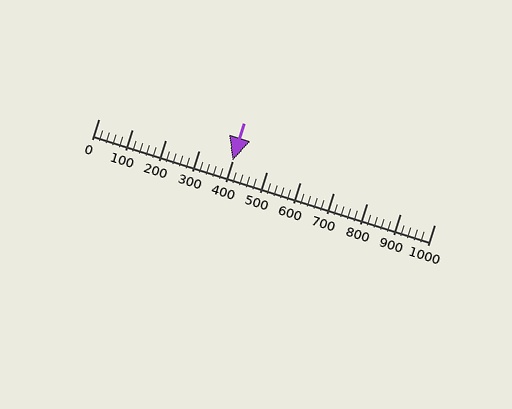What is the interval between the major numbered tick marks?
The major tick marks are spaced 100 units apart.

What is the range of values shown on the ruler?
The ruler shows values from 0 to 1000.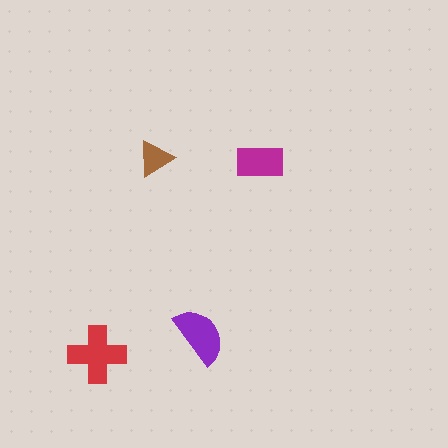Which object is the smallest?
The brown triangle.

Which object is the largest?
The red cross.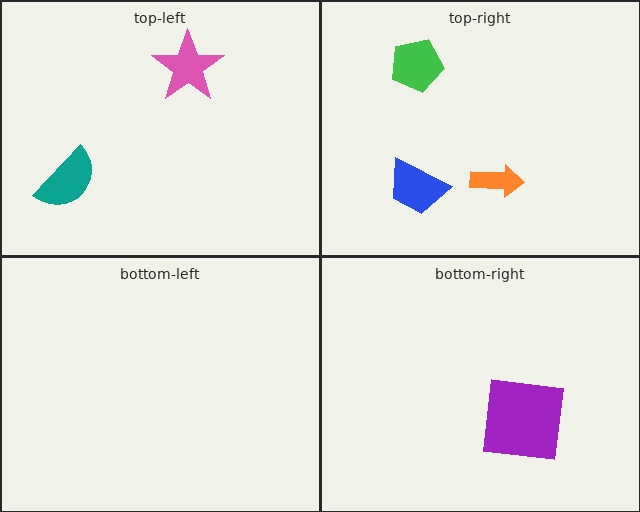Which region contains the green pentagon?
The top-right region.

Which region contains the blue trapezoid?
The top-right region.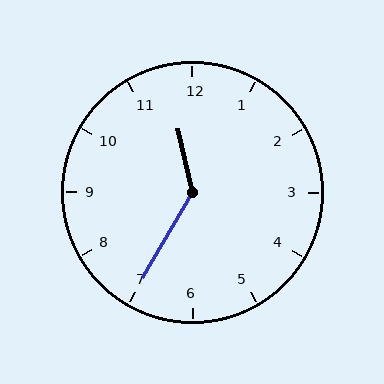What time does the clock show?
11:35.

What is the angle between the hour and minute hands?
Approximately 138 degrees.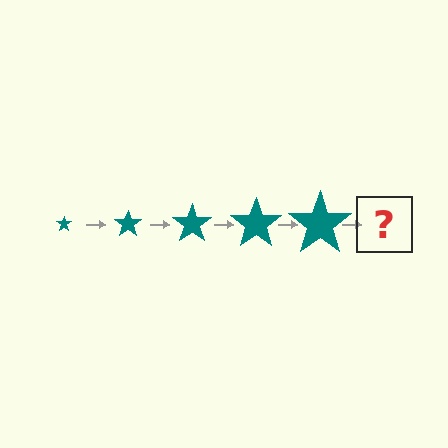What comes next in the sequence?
The next element should be a teal star, larger than the previous one.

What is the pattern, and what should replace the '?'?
The pattern is that the star gets progressively larger each step. The '?' should be a teal star, larger than the previous one.